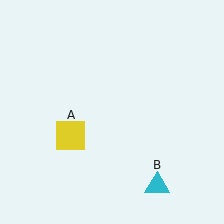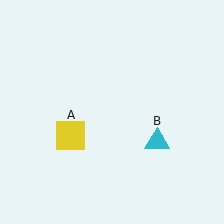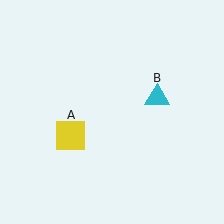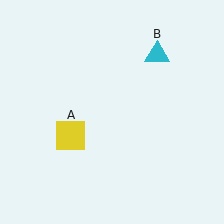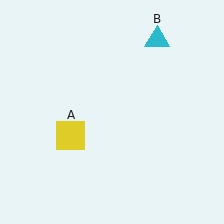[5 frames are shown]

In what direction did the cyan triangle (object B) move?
The cyan triangle (object B) moved up.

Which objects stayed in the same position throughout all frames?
Yellow square (object A) remained stationary.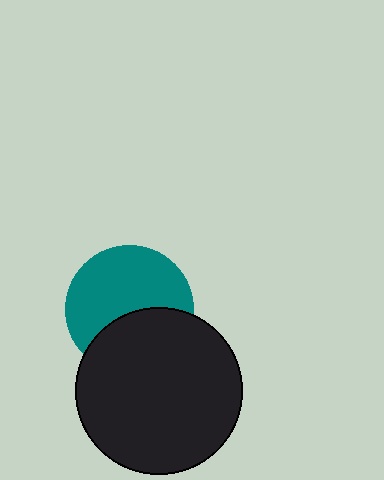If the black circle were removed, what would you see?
You would see the complete teal circle.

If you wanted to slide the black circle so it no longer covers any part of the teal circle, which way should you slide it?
Slide it down — that is the most direct way to separate the two shapes.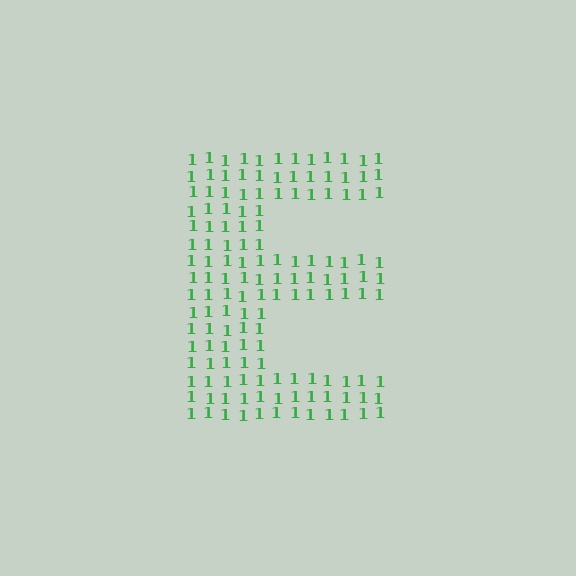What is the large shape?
The large shape is the letter E.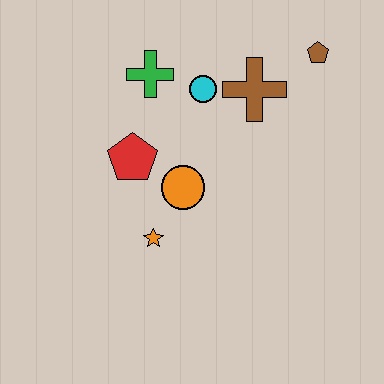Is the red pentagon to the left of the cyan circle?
Yes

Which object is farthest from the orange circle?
The brown pentagon is farthest from the orange circle.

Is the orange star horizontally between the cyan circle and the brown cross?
No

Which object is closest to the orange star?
The orange circle is closest to the orange star.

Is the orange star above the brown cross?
No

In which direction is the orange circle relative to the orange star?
The orange circle is above the orange star.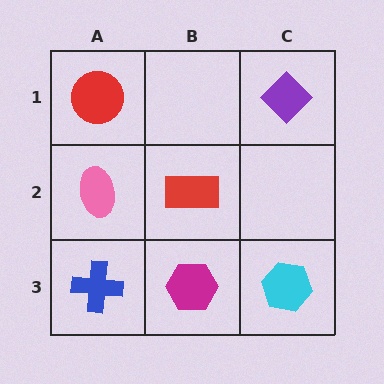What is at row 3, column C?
A cyan hexagon.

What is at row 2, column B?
A red rectangle.